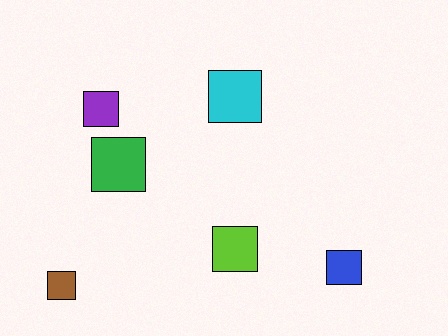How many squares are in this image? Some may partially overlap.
There are 6 squares.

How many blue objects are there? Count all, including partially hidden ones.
There is 1 blue object.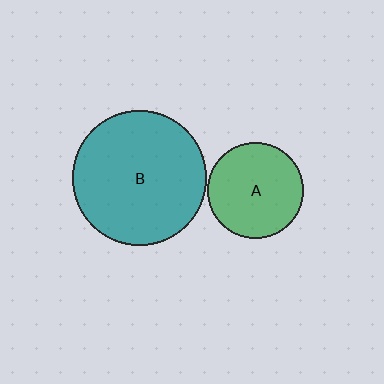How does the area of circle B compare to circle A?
Approximately 1.9 times.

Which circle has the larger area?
Circle B (teal).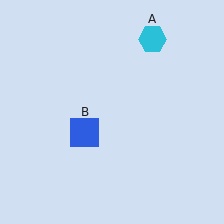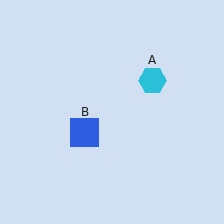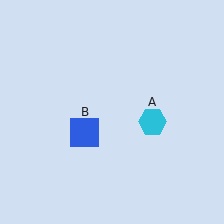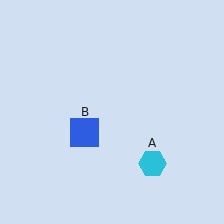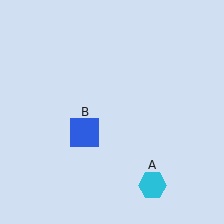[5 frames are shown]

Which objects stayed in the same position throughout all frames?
Blue square (object B) remained stationary.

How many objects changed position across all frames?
1 object changed position: cyan hexagon (object A).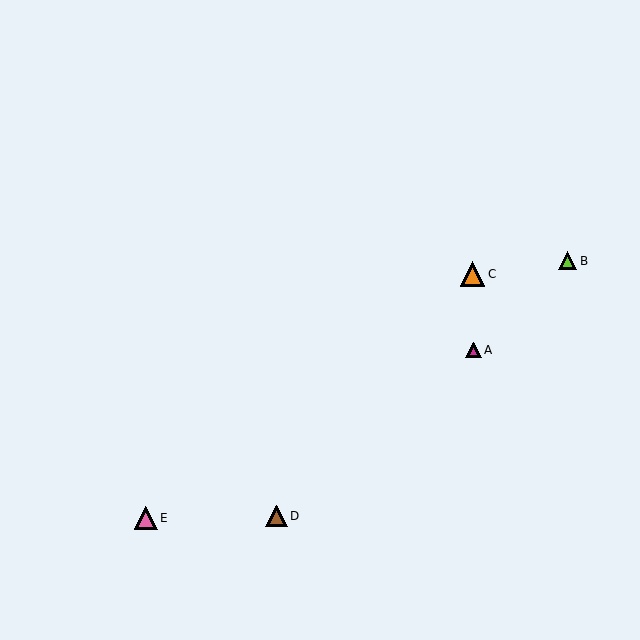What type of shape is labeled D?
Shape D is a brown triangle.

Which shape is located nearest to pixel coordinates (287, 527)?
The brown triangle (labeled D) at (277, 516) is nearest to that location.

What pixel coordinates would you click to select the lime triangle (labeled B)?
Click at (568, 261) to select the lime triangle B.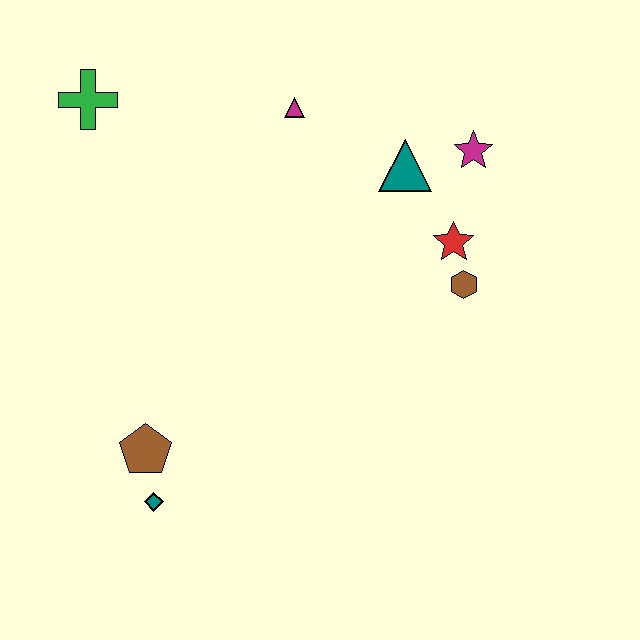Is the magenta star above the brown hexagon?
Yes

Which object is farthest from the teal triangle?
The teal diamond is farthest from the teal triangle.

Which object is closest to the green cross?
The magenta triangle is closest to the green cross.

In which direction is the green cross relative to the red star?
The green cross is to the left of the red star.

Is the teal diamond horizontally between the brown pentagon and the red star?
Yes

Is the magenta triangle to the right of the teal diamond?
Yes